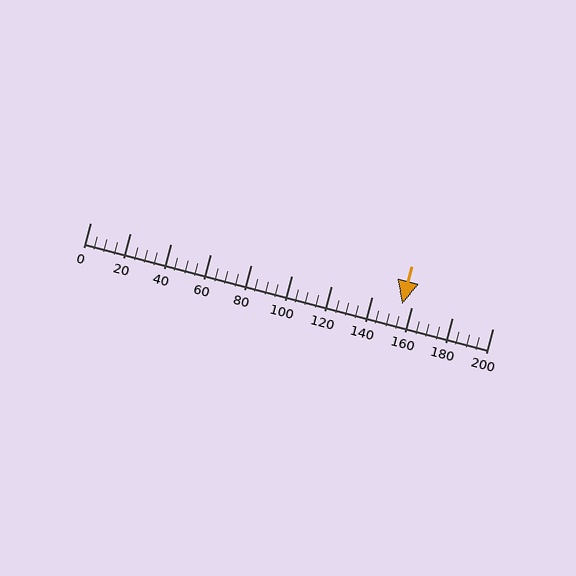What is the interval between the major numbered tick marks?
The major tick marks are spaced 20 units apart.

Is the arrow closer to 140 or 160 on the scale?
The arrow is closer to 160.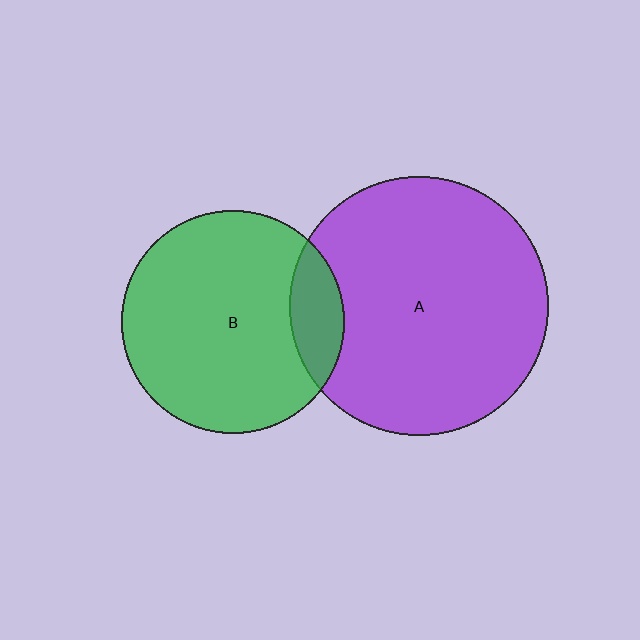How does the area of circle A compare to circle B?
Approximately 1.4 times.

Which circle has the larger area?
Circle A (purple).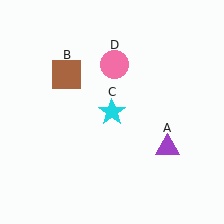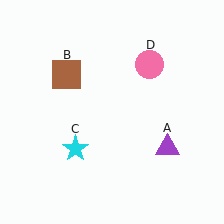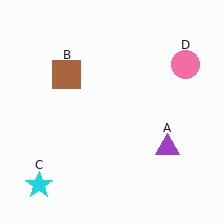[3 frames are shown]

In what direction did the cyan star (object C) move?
The cyan star (object C) moved down and to the left.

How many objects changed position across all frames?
2 objects changed position: cyan star (object C), pink circle (object D).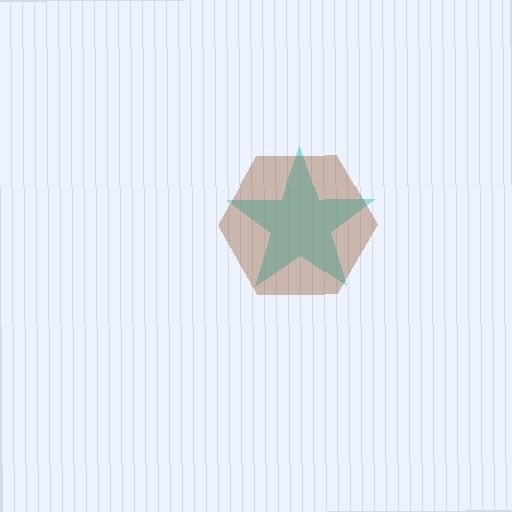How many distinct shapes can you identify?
There are 2 distinct shapes: a cyan star, a brown hexagon.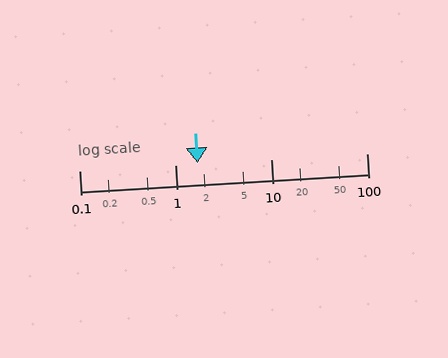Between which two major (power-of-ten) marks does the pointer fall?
The pointer is between 1 and 10.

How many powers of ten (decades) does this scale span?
The scale spans 3 decades, from 0.1 to 100.